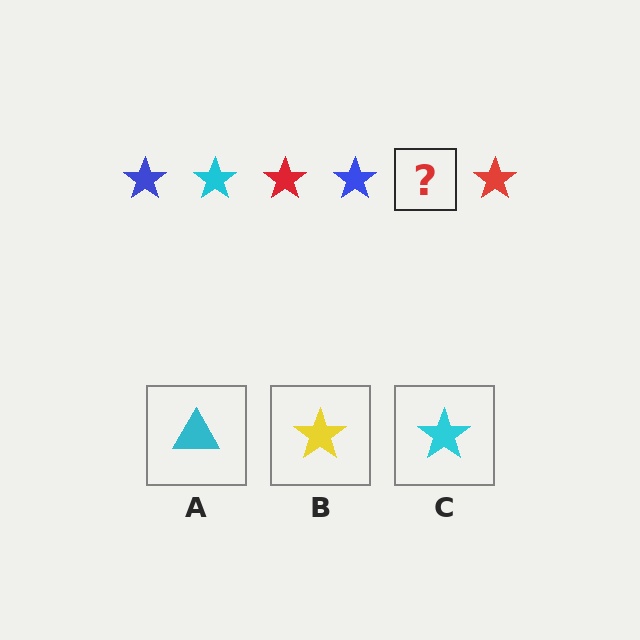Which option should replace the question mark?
Option C.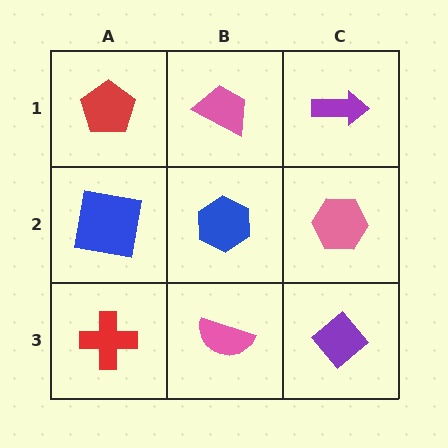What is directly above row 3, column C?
A pink hexagon.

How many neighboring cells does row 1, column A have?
2.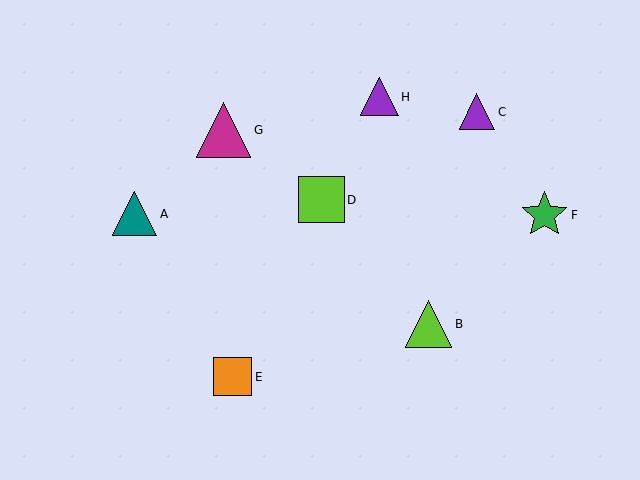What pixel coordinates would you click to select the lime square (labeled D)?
Click at (321, 200) to select the lime square D.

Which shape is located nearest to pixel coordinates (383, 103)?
The purple triangle (labeled H) at (379, 97) is nearest to that location.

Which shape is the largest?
The magenta triangle (labeled G) is the largest.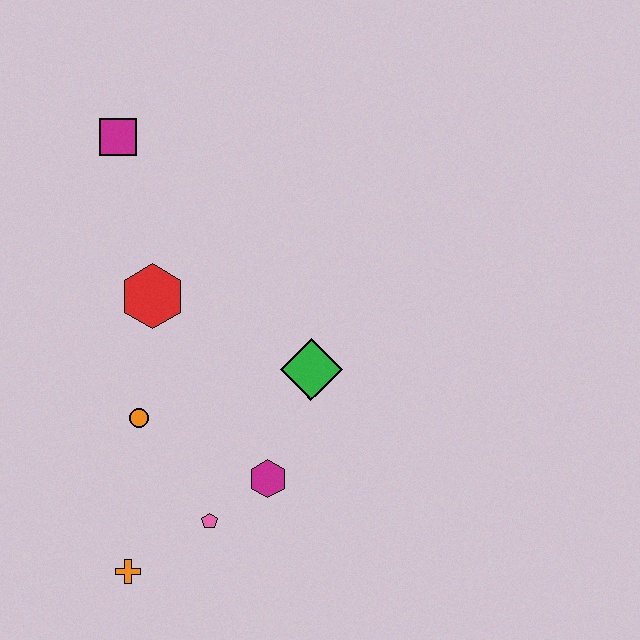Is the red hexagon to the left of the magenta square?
No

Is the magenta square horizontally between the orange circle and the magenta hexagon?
No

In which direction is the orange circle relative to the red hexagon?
The orange circle is below the red hexagon.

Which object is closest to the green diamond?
The magenta hexagon is closest to the green diamond.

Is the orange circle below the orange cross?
No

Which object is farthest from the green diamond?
The magenta square is farthest from the green diamond.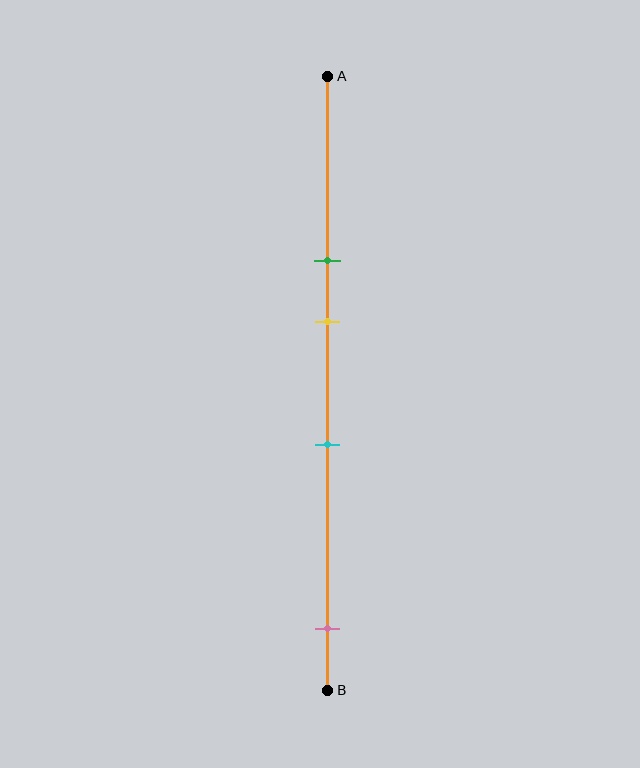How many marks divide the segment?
There are 4 marks dividing the segment.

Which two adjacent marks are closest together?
The green and yellow marks are the closest adjacent pair.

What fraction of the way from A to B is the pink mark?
The pink mark is approximately 90% (0.9) of the way from A to B.